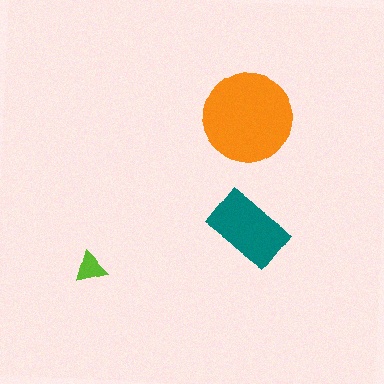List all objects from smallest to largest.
The lime triangle, the teal rectangle, the orange circle.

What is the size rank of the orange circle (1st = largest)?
1st.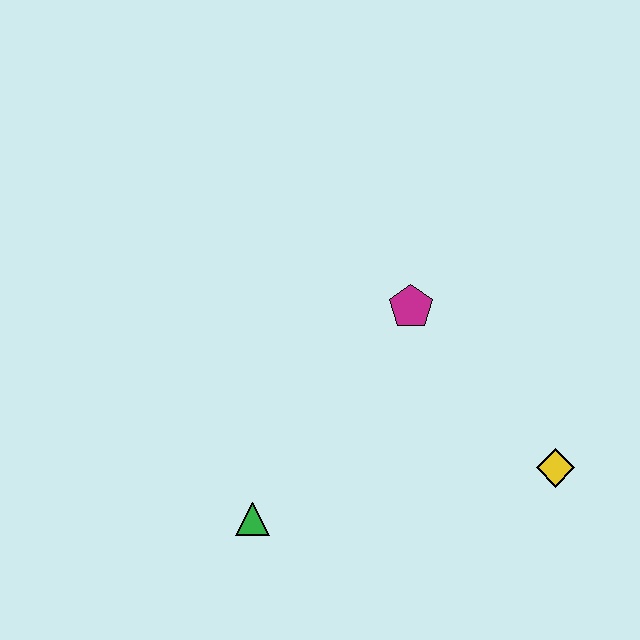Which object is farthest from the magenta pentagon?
The green triangle is farthest from the magenta pentagon.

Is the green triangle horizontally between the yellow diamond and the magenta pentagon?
No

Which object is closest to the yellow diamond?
The magenta pentagon is closest to the yellow diamond.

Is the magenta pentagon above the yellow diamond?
Yes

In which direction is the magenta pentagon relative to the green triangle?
The magenta pentagon is above the green triangle.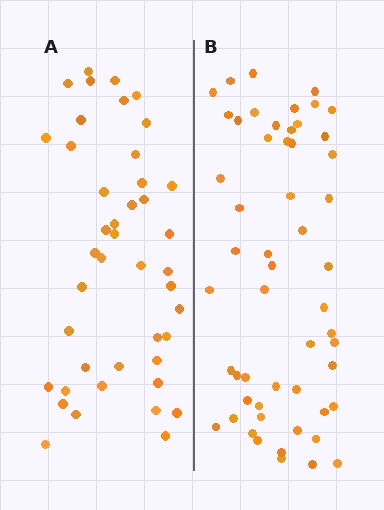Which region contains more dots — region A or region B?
Region B (the right region) has more dots.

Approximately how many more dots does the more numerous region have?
Region B has roughly 12 or so more dots than region A.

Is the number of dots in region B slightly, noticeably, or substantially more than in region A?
Region B has noticeably more, but not dramatically so. The ratio is roughly 1.3 to 1.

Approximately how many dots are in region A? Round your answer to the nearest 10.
About 40 dots. (The exact count is 43, which rounds to 40.)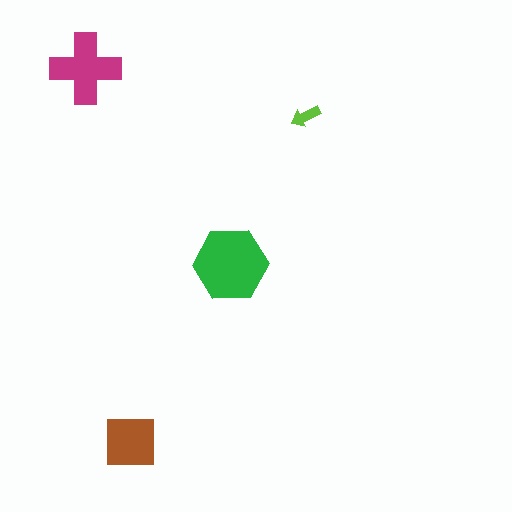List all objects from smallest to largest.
The lime arrow, the brown square, the magenta cross, the green hexagon.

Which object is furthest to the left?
The magenta cross is leftmost.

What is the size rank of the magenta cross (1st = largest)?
2nd.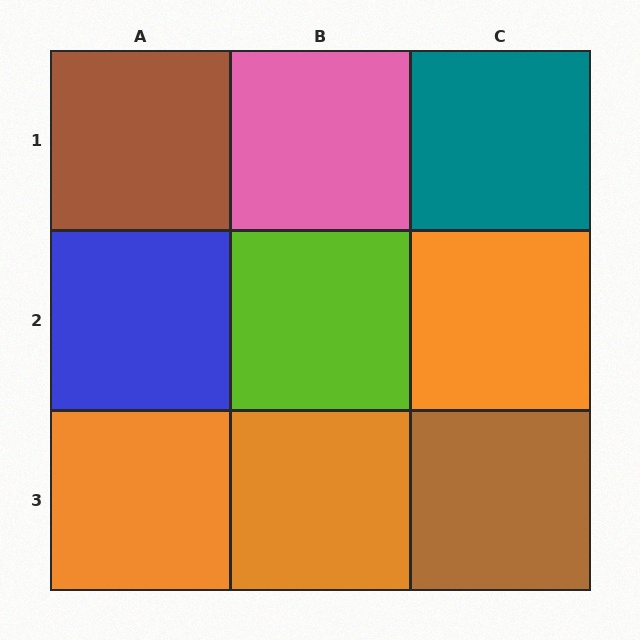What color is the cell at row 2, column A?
Blue.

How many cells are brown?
2 cells are brown.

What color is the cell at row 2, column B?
Lime.